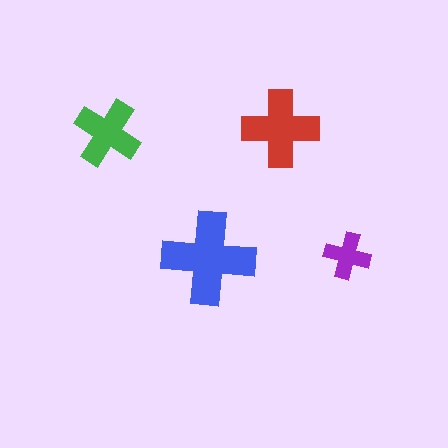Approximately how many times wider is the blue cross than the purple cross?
About 2 times wider.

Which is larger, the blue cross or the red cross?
The blue one.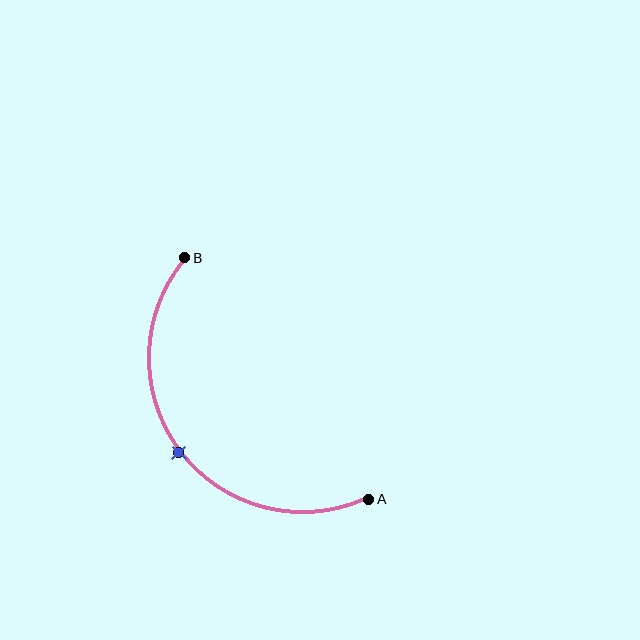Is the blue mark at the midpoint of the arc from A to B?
Yes. The blue mark lies on the arc at equal arc-length from both A and B — it is the arc midpoint.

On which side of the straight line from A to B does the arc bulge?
The arc bulges below and to the left of the straight line connecting A and B.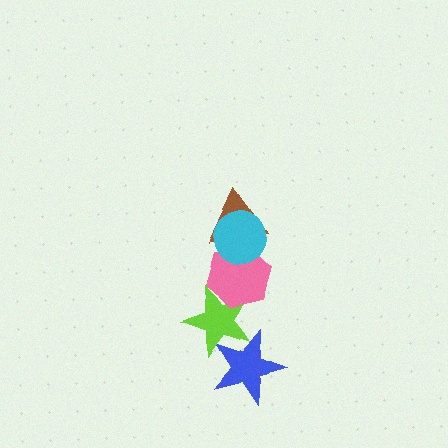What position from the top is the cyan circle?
The cyan circle is 1st from the top.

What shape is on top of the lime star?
The pink hexagon is on top of the lime star.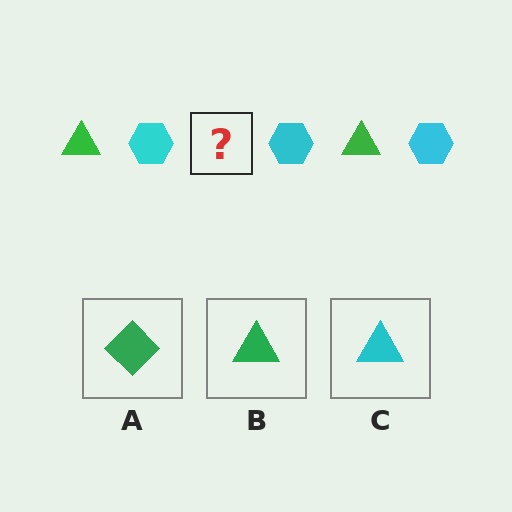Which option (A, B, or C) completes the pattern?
B.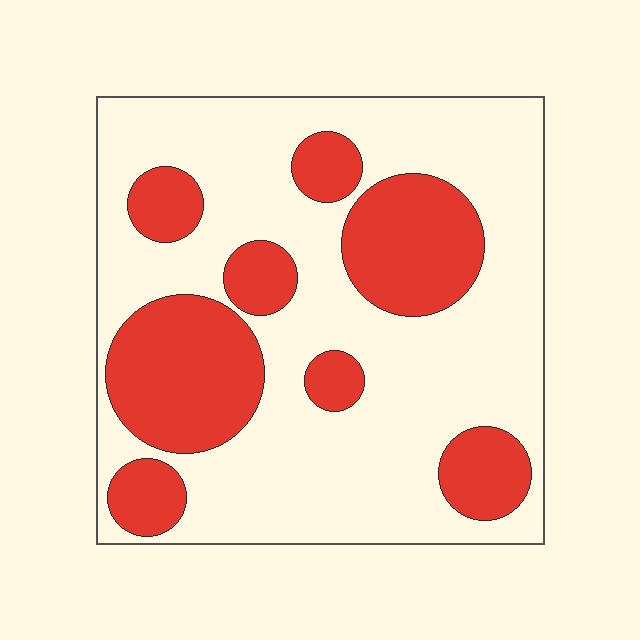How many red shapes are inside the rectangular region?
8.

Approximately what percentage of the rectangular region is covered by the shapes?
Approximately 30%.